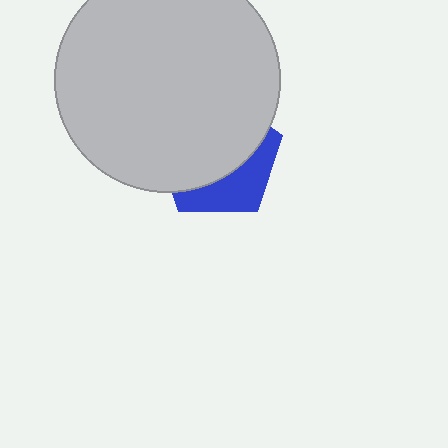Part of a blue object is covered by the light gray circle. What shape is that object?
It is a pentagon.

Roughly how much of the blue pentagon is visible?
A small part of it is visible (roughly 34%).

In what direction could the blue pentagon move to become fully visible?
The blue pentagon could move down. That would shift it out from behind the light gray circle entirely.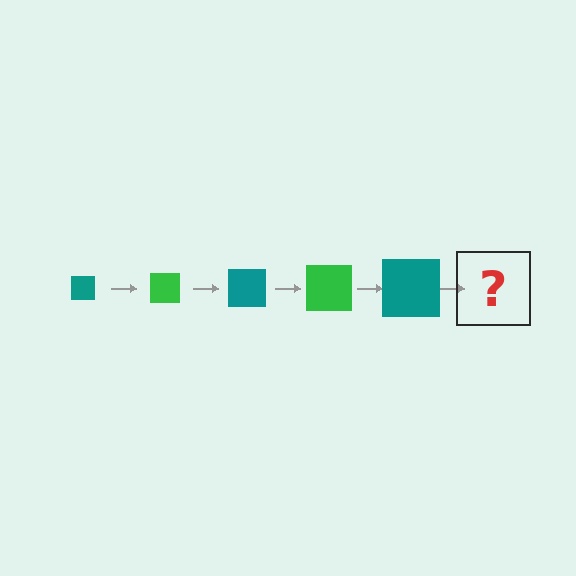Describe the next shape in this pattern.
It should be a green square, larger than the previous one.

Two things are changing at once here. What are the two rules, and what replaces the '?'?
The two rules are that the square grows larger each step and the color cycles through teal and green. The '?' should be a green square, larger than the previous one.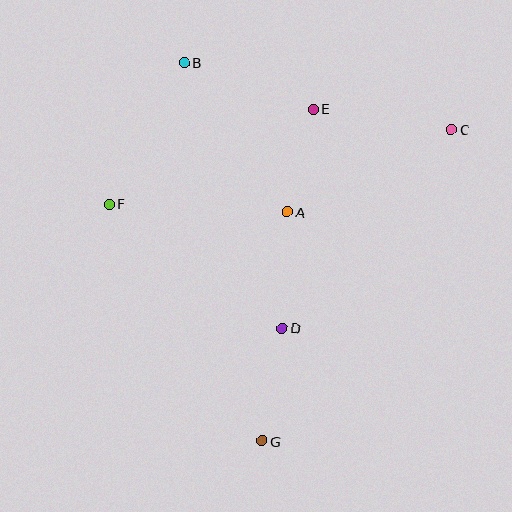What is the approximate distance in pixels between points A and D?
The distance between A and D is approximately 116 pixels.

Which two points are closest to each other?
Points A and E are closest to each other.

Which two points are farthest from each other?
Points B and G are farthest from each other.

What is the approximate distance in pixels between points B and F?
The distance between B and F is approximately 160 pixels.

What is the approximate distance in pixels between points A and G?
The distance between A and G is approximately 231 pixels.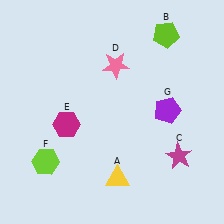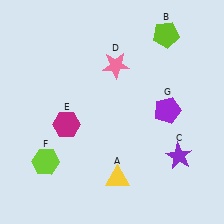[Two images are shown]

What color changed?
The star (C) changed from magenta in Image 1 to purple in Image 2.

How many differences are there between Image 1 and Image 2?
There is 1 difference between the two images.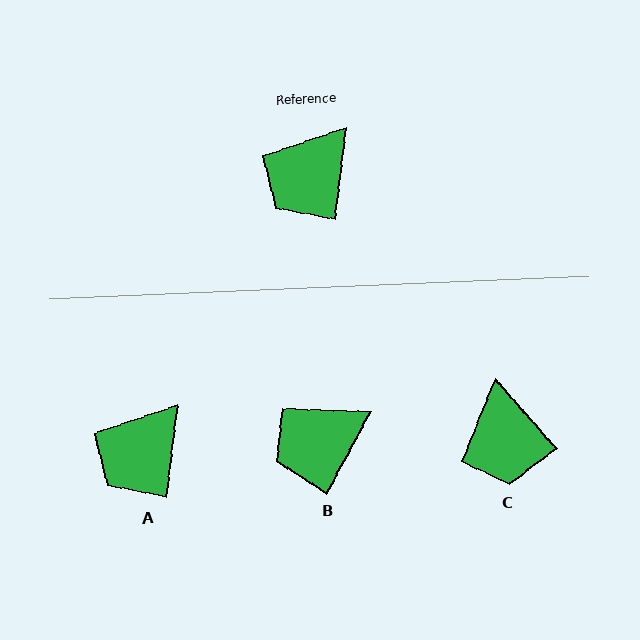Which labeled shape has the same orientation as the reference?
A.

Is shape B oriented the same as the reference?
No, it is off by about 21 degrees.